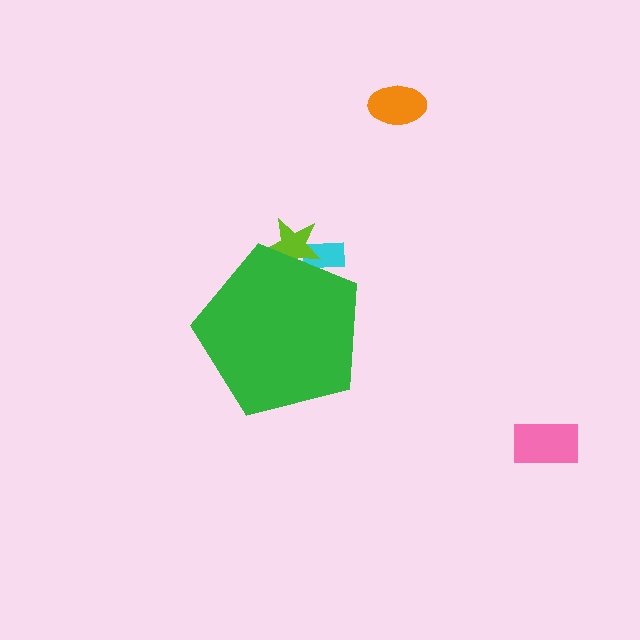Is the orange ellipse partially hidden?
No, the orange ellipse is fully visible.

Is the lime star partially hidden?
Yes, the lime star is partially hidden behind the green pentagon.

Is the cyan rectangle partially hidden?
Yes, the cyan rectangle is partially hidden behind the green pentagon.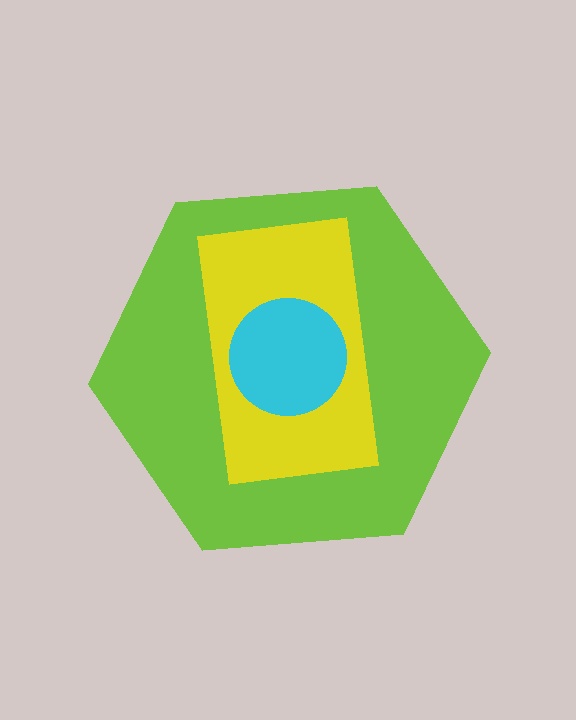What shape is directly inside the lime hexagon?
The yellow rectangle.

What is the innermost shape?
The cyan circle.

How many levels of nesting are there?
3.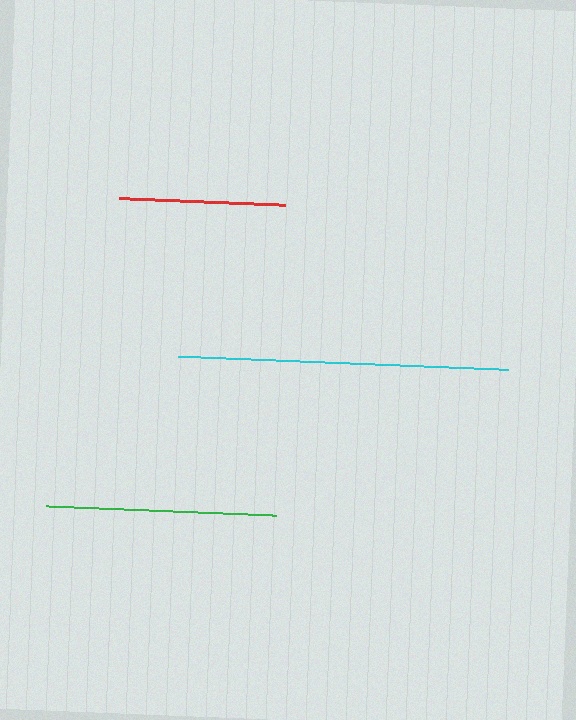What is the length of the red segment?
The red segment is approximately 166 pixels long.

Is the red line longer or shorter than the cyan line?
The cyan line is longer than the red line.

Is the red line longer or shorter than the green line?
The green line is longer than the red line.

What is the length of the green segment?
The green segment is approximately 230 pixels long.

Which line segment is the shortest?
The red line is the shortest at approximately 166 pixels.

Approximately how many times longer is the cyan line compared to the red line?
The cyan line is approximately 2.0 times the length of the red line.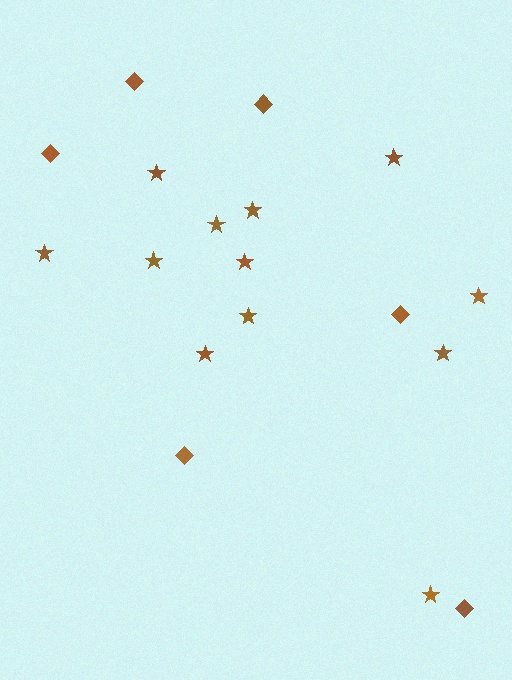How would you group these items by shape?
There are 2 groups: one group of stars (12) and one group of diamonds (6).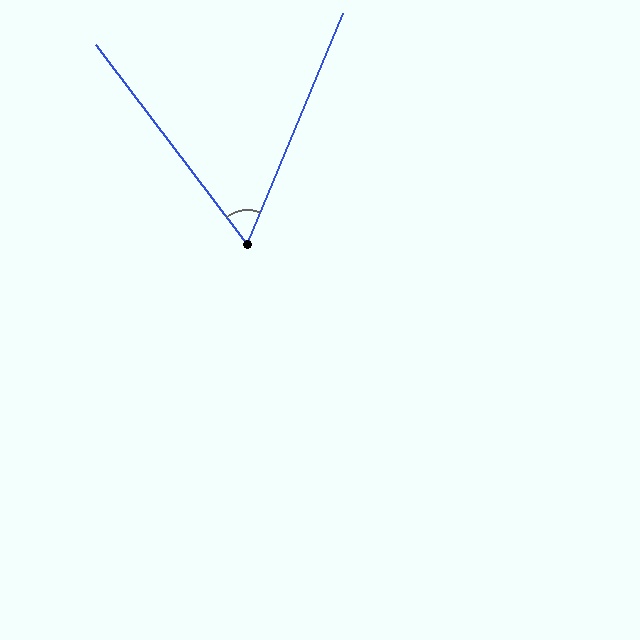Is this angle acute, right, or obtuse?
It is acute.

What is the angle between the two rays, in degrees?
Approximately 60 degrees.